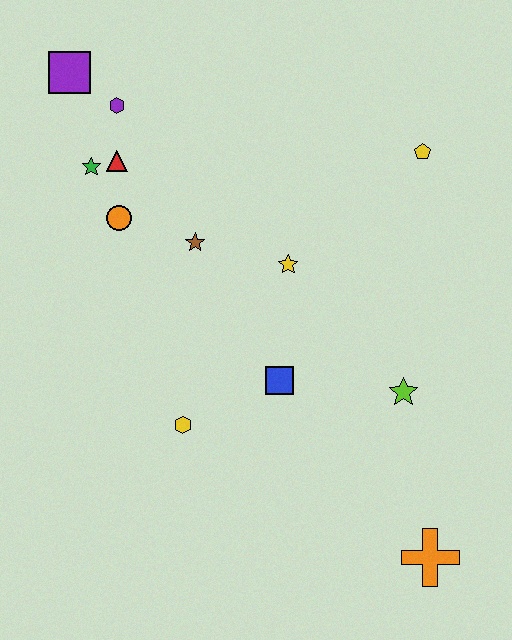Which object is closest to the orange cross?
The lime star is closest to the orange cross.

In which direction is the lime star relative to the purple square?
The lime star is to the right of the purple square.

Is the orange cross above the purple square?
No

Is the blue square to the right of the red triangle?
Yes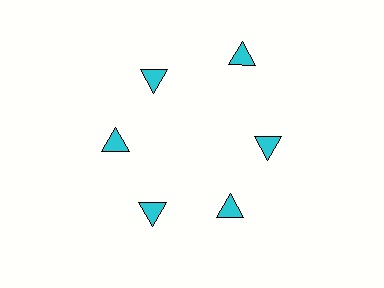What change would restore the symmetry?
The symmetry would be restored by moving it inward, back onto the ring so that all 6 triangles sit at equal angles and equal distance from the center.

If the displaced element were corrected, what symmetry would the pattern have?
It would have 6-fold rotational symmetry — the pattern would map onto itself every 60 degrees.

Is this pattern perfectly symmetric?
No. The 6 cyan triangles are arranged in a ring, but one element near the 1 o'clock position is pushed outward from the center, breaking the 6-fold rotational symmetry.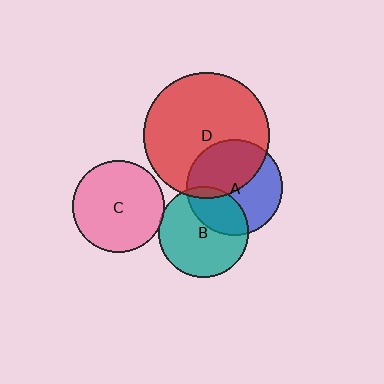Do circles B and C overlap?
Yes.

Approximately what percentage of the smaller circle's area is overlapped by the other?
Approximately 5%.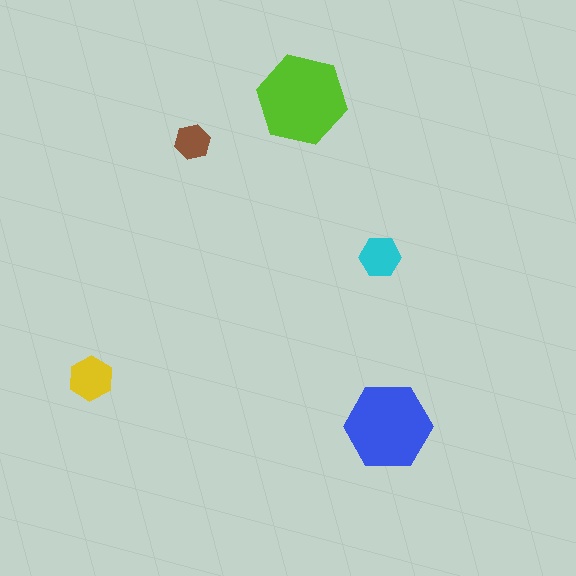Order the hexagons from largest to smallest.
the lime one, the blue one, the yellow one, the cyan one, the brown one.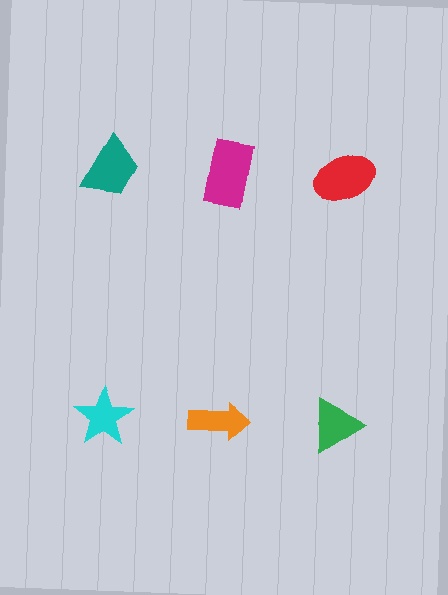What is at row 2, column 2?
An orange arrow.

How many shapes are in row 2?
3 shapes.